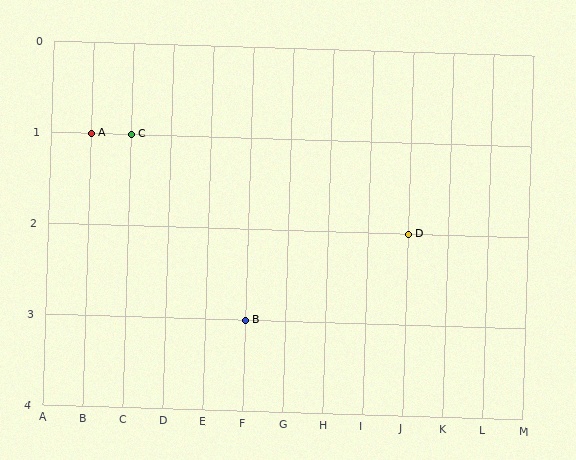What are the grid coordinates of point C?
Point C is at grid coordinates (C, 1).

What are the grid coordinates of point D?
Point D is at grid coordinates (J, 2).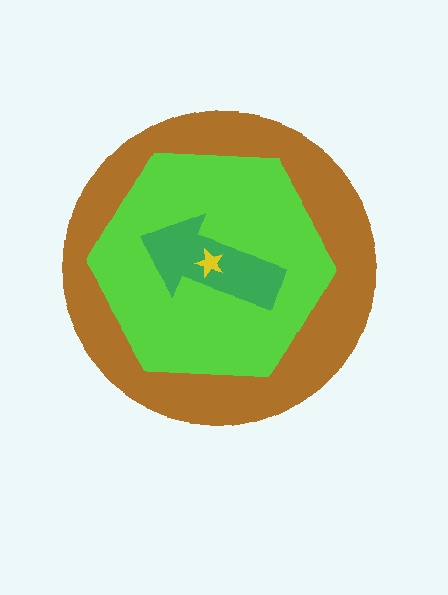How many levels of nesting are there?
4.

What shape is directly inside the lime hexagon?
The green arrow.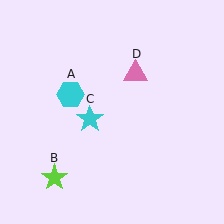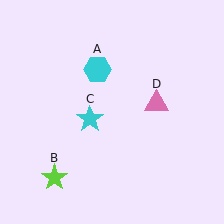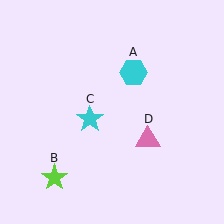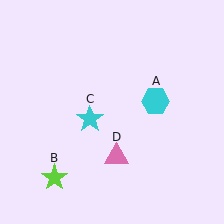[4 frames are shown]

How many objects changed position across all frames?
2 objects changed position: cyan hexagon (object A), pink triangle (object D).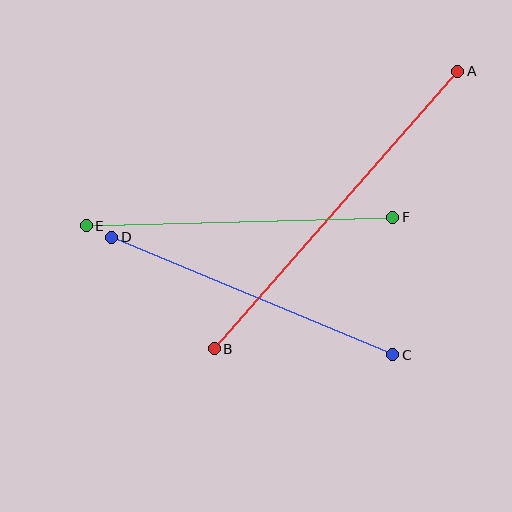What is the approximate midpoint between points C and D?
The midpoint is at approximately (252, 296) pixels.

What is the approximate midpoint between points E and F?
The midpoint is at approximately (240, 221) pixels.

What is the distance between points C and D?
The distance is approximately 304 pixels.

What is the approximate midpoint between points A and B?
The midpoint is at approximately (336, 210) pixels.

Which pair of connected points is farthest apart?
Points A and B are farthest apart.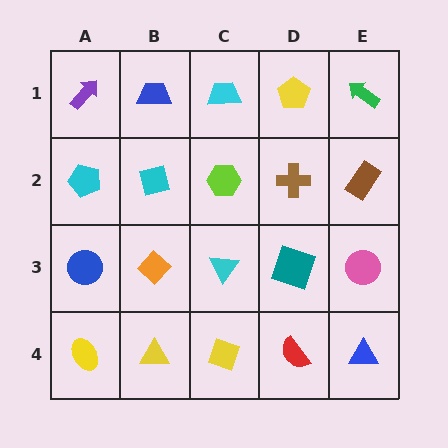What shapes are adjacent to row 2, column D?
A yellow pentagon (row 1, column D), a teal square (row 3, column D), a lime hexagon (row 2, column C), a brown rectangle (row 2, column E).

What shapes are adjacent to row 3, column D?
A brown cross (row 2, column D), a red semicircle (row 4, column D), a cyan triangle (row 3, column C), a pink circle (row 3, column E).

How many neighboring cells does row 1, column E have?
2.